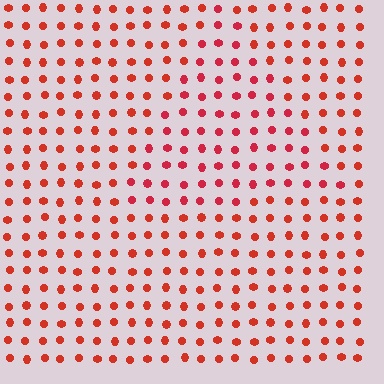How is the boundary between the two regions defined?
The boundary is defined purely by a slight shift in hue (about 16 degrees). Spacing, size, and orientation are identical on both sides.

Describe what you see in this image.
The image is filled with small red elements in a uniform arrangement. A triangle-shaped region is visible where the elements are tinted to a slightly different hue, forming a subtle color boundary.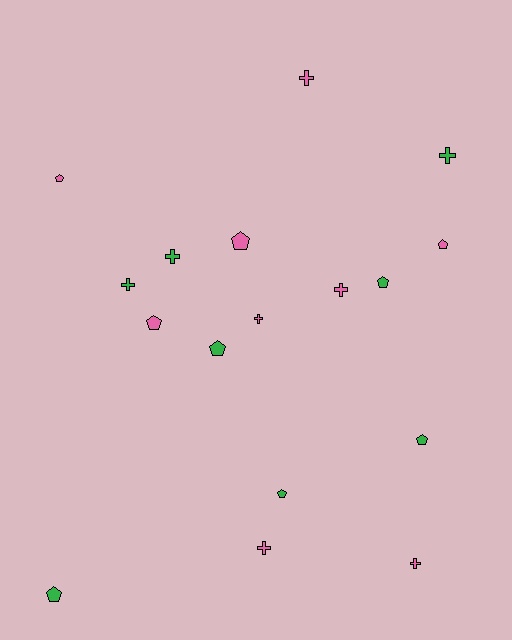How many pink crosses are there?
There are 5 pink crosses.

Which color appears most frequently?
Pink, with 9 objects.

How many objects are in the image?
There are 17 objects.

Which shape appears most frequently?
Pentagon, with 9 objects.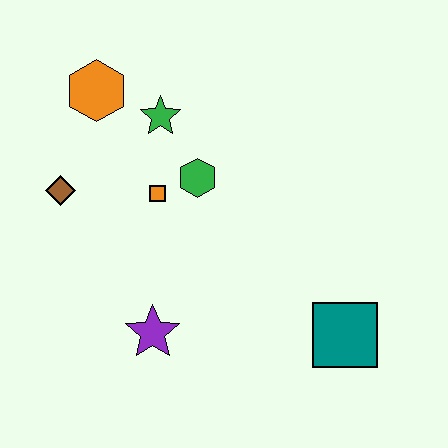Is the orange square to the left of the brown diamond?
No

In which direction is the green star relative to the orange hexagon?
The green star is to the right of the orange hexagon.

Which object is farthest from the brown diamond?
The teal square is farthest from the brown diamond.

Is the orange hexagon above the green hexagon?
Yes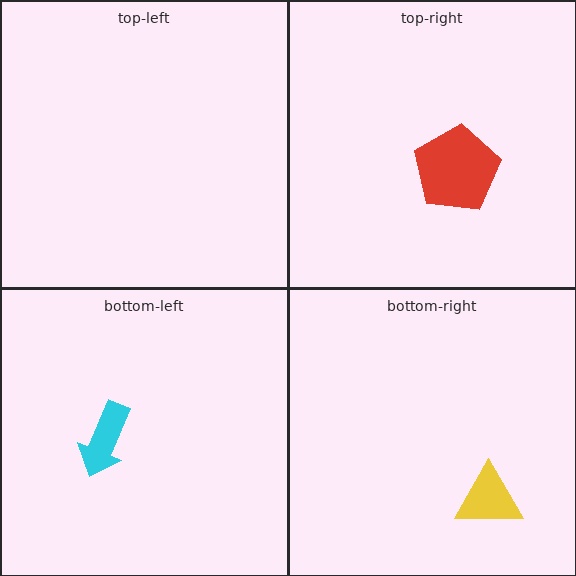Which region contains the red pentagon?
The top-right region.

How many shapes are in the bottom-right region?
1.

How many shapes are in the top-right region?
1.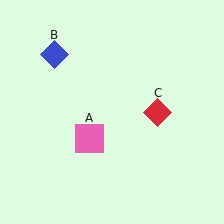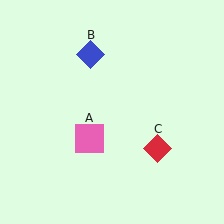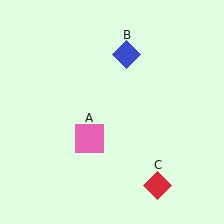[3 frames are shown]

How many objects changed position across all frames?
2 objects changed position: blue diamond (object B), red diamond (object C).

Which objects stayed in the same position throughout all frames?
Pink square (object A) remained stationary.